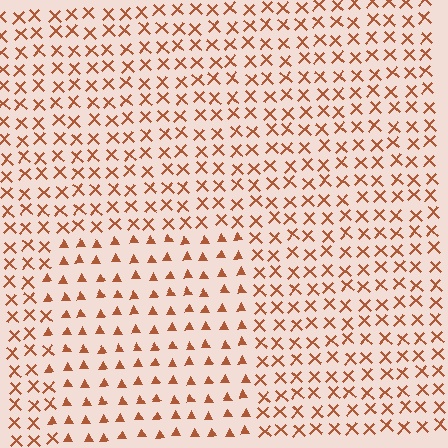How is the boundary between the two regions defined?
The boundary is defined by a change in element shape: triangles inside vs. X marks outside. All elements share the same color and spacing.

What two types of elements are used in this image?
The image uses triangles inside the rectangle region and X marks outside it.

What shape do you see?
I see a rectangle.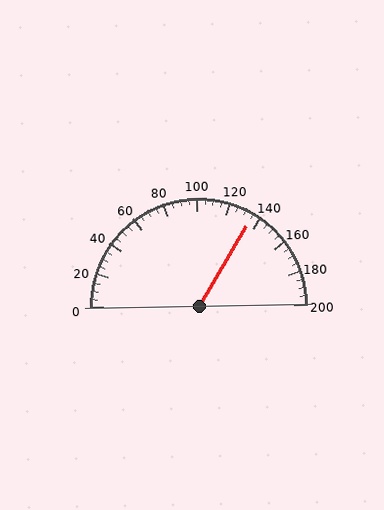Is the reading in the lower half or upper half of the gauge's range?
The reading is in the upper half of the range (0 to 200).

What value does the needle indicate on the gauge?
The needle indicates approximately 135.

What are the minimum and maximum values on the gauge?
The gauge ranges from 0 to 200.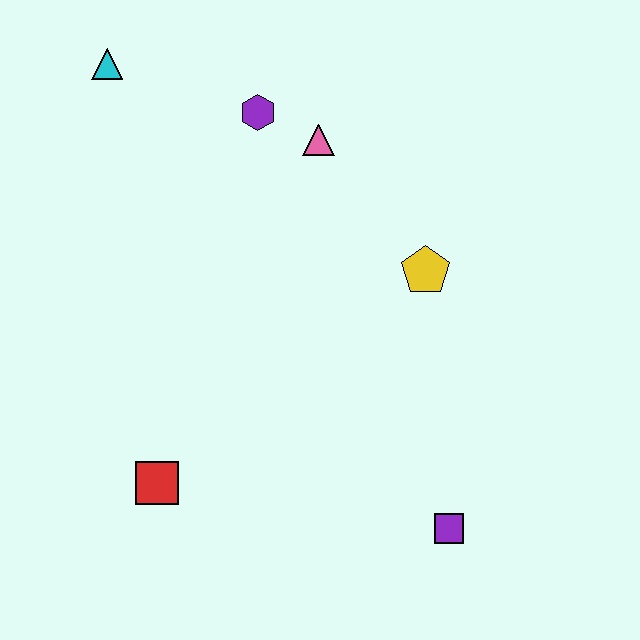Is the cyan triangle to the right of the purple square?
No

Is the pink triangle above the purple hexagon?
No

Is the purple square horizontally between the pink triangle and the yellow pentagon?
No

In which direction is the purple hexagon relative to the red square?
The purple hexagon is above the red square.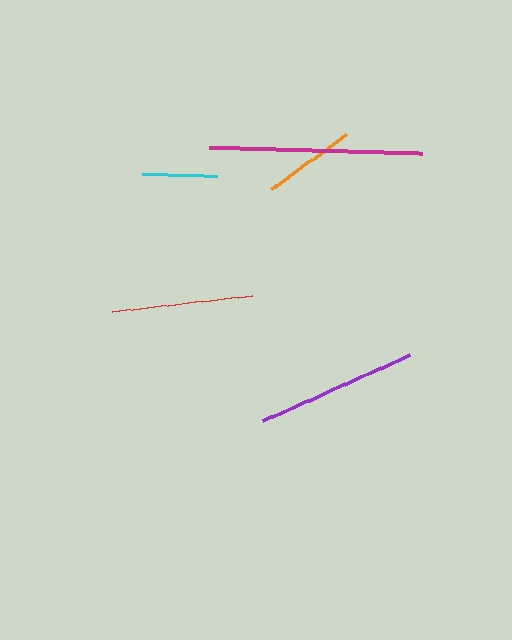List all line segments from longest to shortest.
From longest to shortest: magenta, purple, red, orange, cyan.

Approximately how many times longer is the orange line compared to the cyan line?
The orange line is approximately 1.3 times the length of the cyan line.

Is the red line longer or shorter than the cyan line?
The red line is longer than the cyan line.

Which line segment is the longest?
The magenta line is the longest at approximately 213 pixels.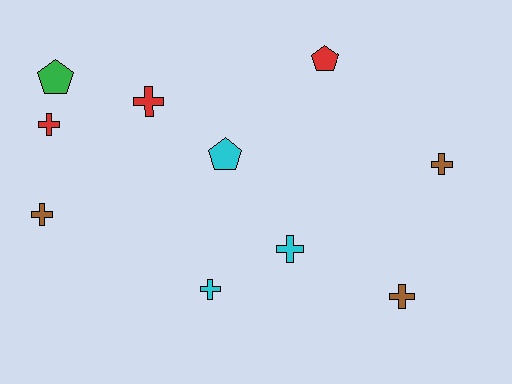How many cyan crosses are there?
There are 2 cyan crosses.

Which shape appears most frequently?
Cross, with 7 objects.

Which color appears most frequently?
Brown, with 3 objects.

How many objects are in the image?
There are 10 objects.